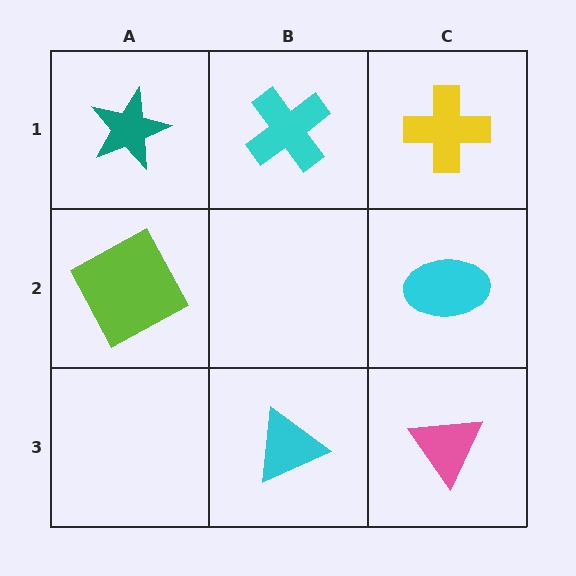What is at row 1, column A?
A teal star.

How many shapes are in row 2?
2 shapes.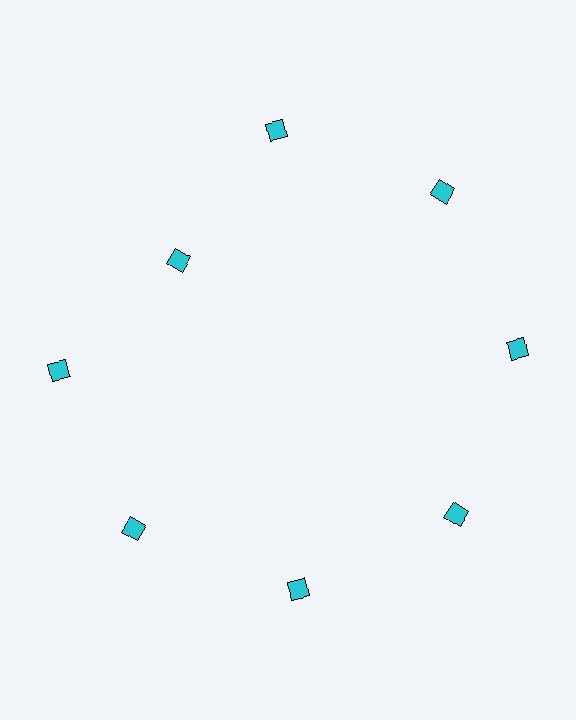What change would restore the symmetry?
The symmetry would be restored by moving it outward, back onto the ring so that all 8 diamonds sit at equal angles and equal distance from the center.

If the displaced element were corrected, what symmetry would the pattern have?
It would have 8-fold rotational symmetry — the pattern would map onto itself every 45 degrees.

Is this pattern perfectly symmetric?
No. The 8 cyan diamonds are arranged in a ring, but one element near the 10 o'clock position is pulled inward toward the center, breaking the 8-fold rotational symmetry.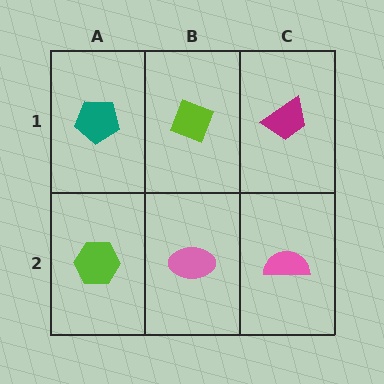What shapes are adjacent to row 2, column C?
A magenta trapezoid (row 1, column C), a pink ellipse (row 2, column B).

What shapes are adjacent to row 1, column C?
A pink semicircle (row 2, column C), a lime diamond (row 1, column B).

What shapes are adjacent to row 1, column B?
A pink ellipse (row 2, column B), a teal pentagon (row 1, column A), a magenta trapezoid (row 1, column C).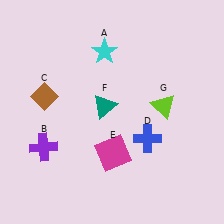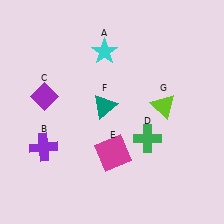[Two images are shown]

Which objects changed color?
C changed from brown to purple. D changed from blue to green.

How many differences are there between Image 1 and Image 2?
There are 2 differences between the two images.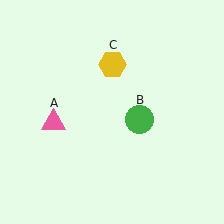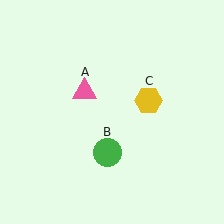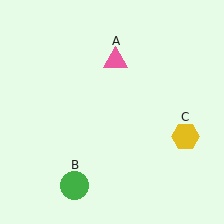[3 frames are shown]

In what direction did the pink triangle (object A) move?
The pink triangle (object A) moved up and to the right.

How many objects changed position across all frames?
3 objects changed position: pink triangle (object A), green circle (object B), yellow hexagon (object C).